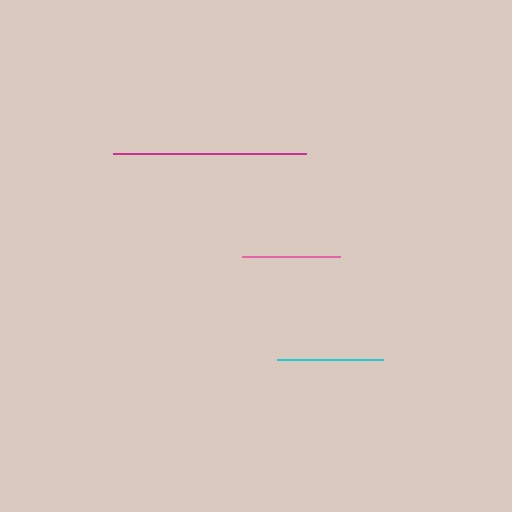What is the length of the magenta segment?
The magenta segment is approximately 193 pixels long.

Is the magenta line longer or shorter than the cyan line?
The magenta line is longer than the cyan line.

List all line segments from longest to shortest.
From longest to shortest: magenta, cyan, pink.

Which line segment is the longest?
The magenta line is the longest at approximately 193 pixels.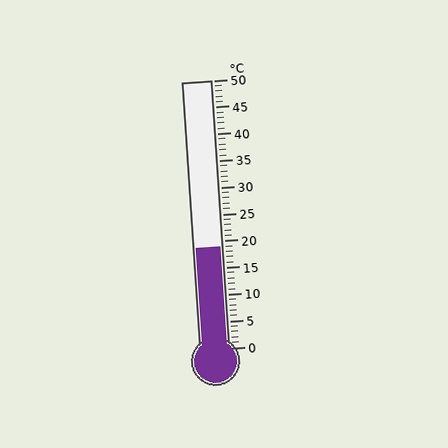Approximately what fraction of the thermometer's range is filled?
The thermometer is filled to approximately 40% of its range.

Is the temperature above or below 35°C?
The temperature is below 35°C.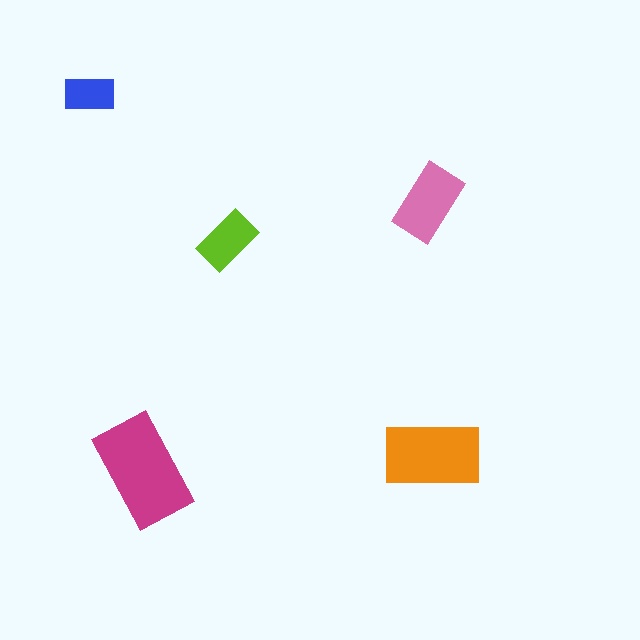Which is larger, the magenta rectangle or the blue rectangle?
The magenta one.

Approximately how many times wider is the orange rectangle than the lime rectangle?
About 1.5 times wider.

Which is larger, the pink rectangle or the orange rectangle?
The orange one.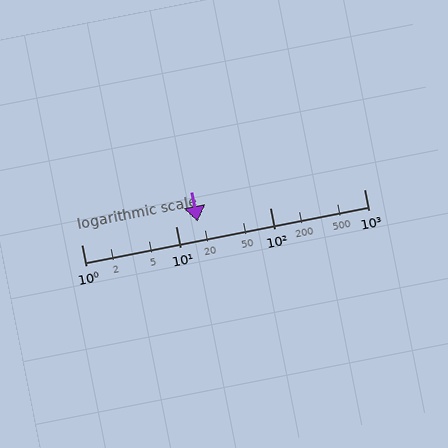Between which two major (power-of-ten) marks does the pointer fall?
The pointer is between 10 and 100.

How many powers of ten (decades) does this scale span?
The scale spans 3 decades, from 1 to 1000.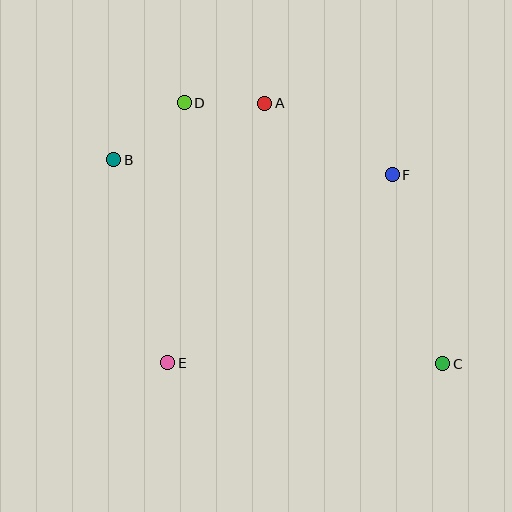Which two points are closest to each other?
Points A and D are closest to each other.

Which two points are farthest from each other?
Points B and C are farthest from each other.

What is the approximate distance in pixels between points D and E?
The distance between D and E is approximately 260 pixels.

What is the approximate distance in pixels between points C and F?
The distance between C and F is approximately 196 pixels.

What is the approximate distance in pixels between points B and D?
The distance between B and D is approximately 90 pixels.